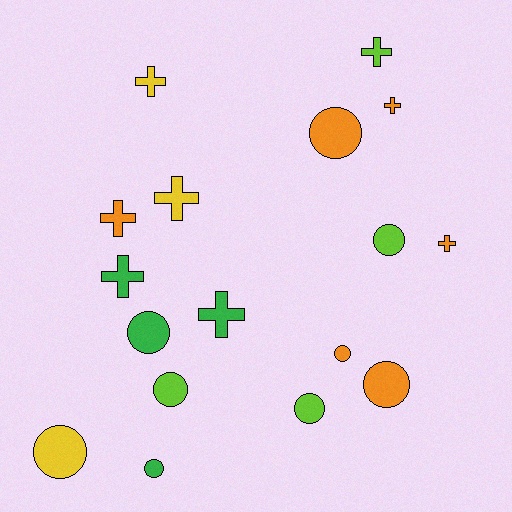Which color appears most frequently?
Orange, with 6 objects.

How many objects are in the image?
There are 17 objects.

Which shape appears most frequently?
Circle, with 9 objects.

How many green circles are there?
There are 2 green circles.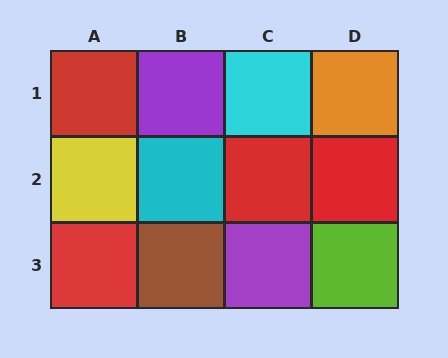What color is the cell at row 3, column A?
Red.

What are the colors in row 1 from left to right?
Red, purple, cyan, orange.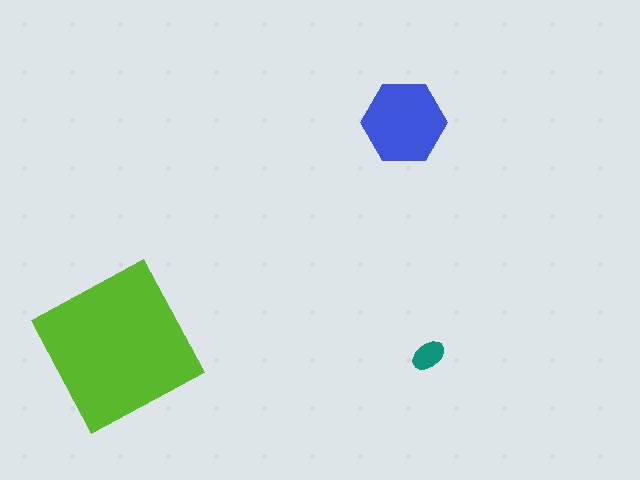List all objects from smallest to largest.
The teal ellipse, the blue hexagon, the lime square.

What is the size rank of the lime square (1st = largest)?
1st.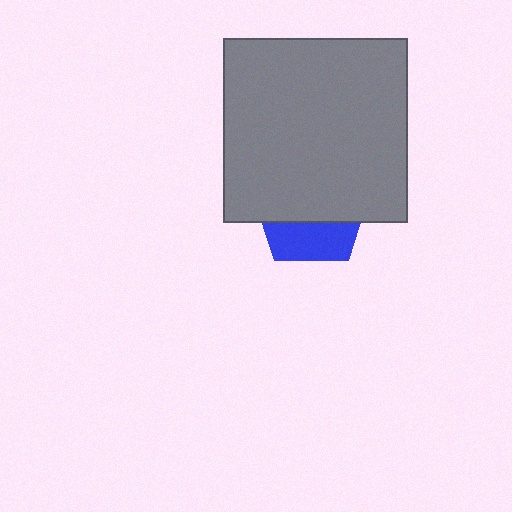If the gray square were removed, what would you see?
You would see the complete blue pentagon.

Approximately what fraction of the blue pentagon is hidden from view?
Roughly 65% of the blue pentagon is hidden behind the gray square.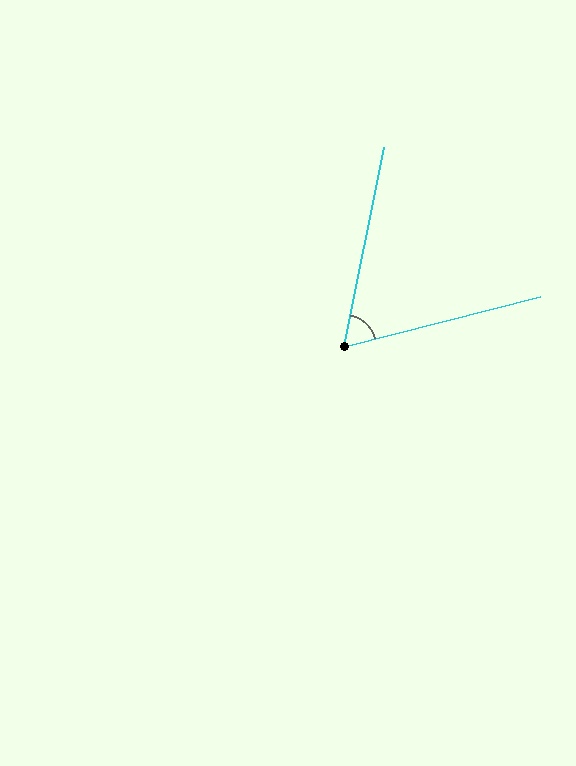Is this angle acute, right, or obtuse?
It is acute.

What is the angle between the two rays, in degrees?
Approximately 65 degrees.